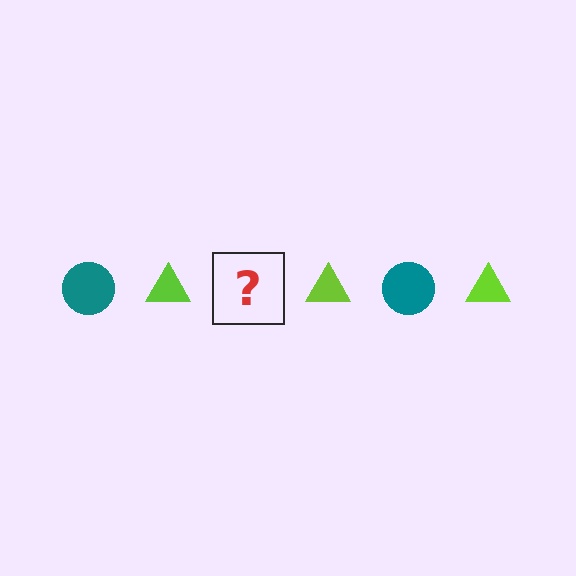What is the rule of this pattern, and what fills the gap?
The rule is that the pattern alternates between teal circle and lime triangle. The gap should be filled with a teal circle.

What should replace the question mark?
The question mark should be replaced with a teal circle.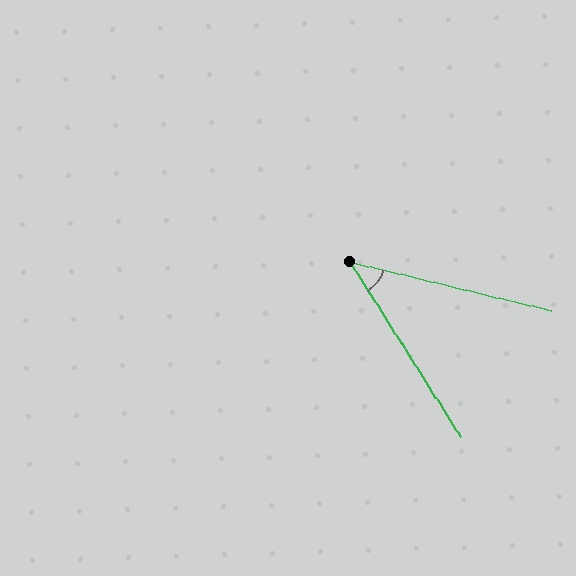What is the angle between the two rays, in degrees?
Approximately 44 degrees.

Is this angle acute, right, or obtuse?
It is acute.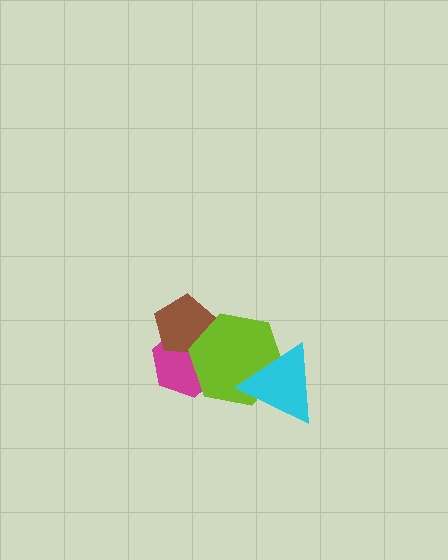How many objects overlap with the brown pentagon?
2 objects overlap with the brown pentagon.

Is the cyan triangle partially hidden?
No, no other shape covers it.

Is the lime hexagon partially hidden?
Yes, it is partially covered by another shape.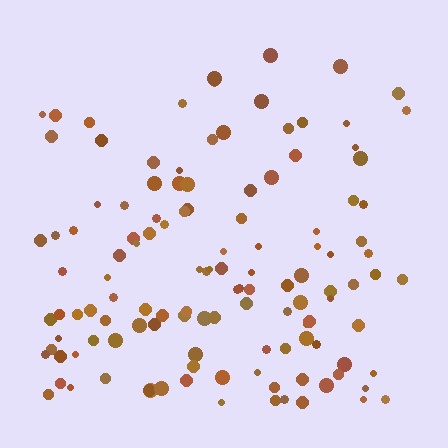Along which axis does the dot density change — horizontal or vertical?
Vertical.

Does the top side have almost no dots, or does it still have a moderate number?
Still a moderate number, just noticeably fewer than the bottom.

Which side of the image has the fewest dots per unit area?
The top.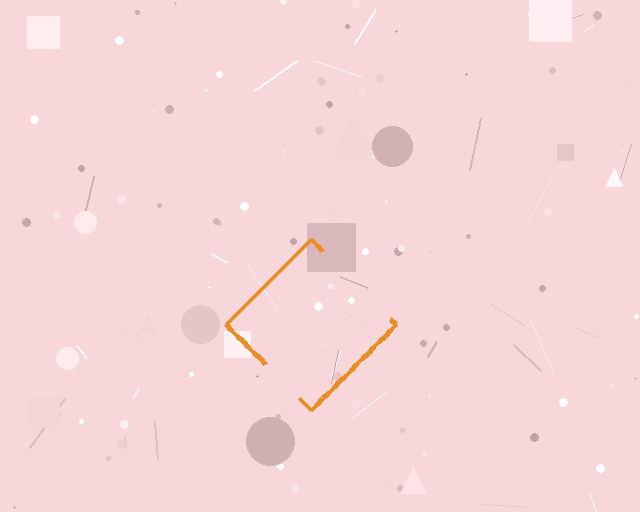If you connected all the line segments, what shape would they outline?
They would outline a diamond.